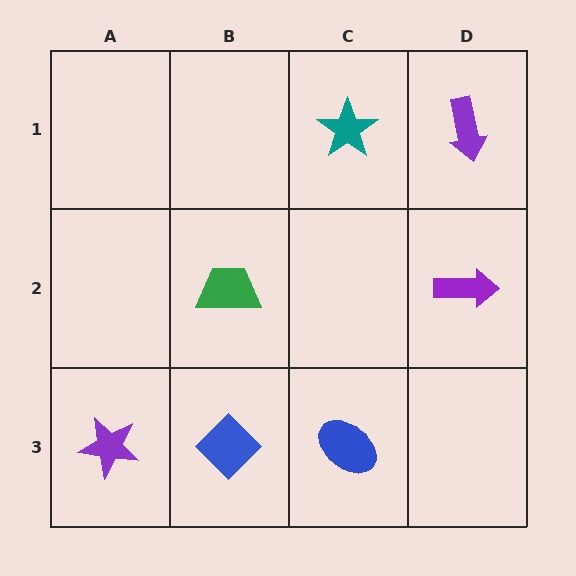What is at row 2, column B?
A green trapezoid.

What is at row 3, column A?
A purple star.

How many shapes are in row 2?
2 shapes.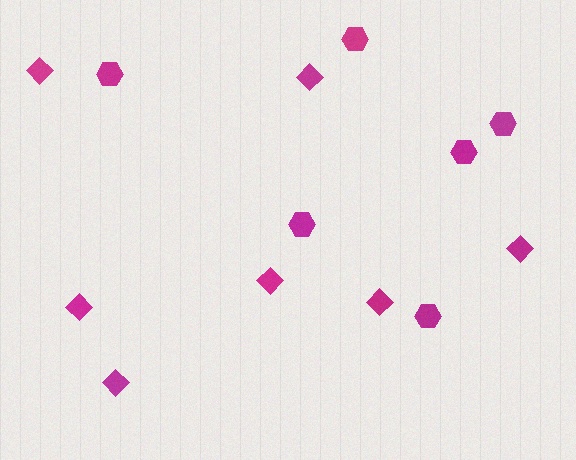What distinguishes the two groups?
There are 2 groups: one group of hexagons (6) and one group of diamonds (7).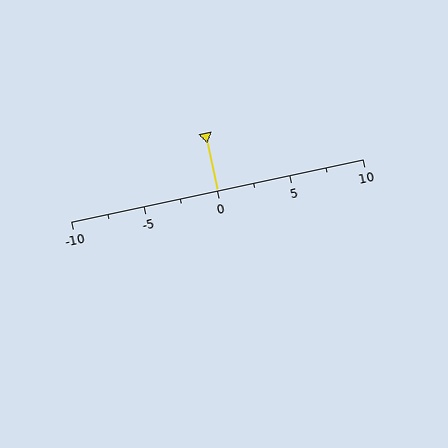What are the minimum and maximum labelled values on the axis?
The axis runs from -10 to 10.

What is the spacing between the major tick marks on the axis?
The major ticks are spaced 5 apart.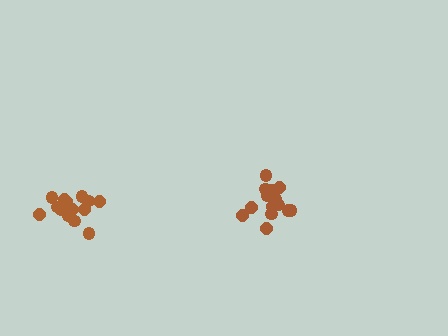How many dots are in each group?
Group 1: 16 dots, Group 2: 17 dots (33 total).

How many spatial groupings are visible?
There are 2 spatial groupings.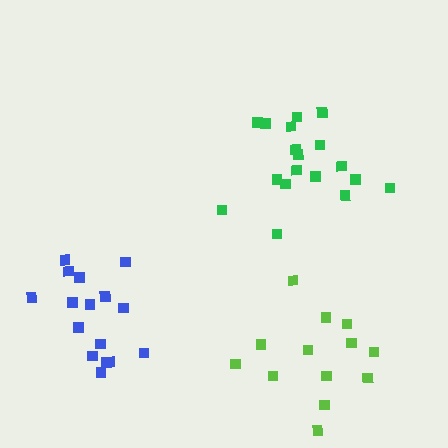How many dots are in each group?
Group 1: 16 dots, Group 2: 18 dots, Group 3: 13 dots (47 total).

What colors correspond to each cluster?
The clusters are colored: blue, green, lime.